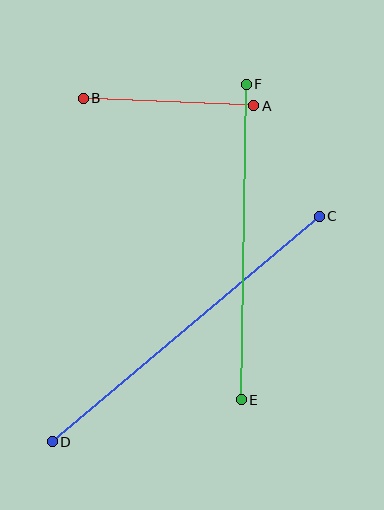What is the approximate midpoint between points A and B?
The midpoint is at approximately (168, 102) pixels.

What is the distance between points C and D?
The distance is approximately 349 pixels.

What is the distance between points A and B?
The distance is approximately 171 pixels.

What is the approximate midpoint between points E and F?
The midpoint is at approximately (244, 242) pixels.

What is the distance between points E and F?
The distance is approximately 315 pixels.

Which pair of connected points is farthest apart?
Points C and D are farthest apart.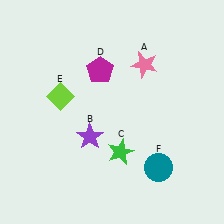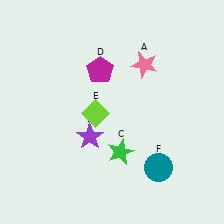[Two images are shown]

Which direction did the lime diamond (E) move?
The lime diamond (E) moved right.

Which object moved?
The lime diamond (E) moved right.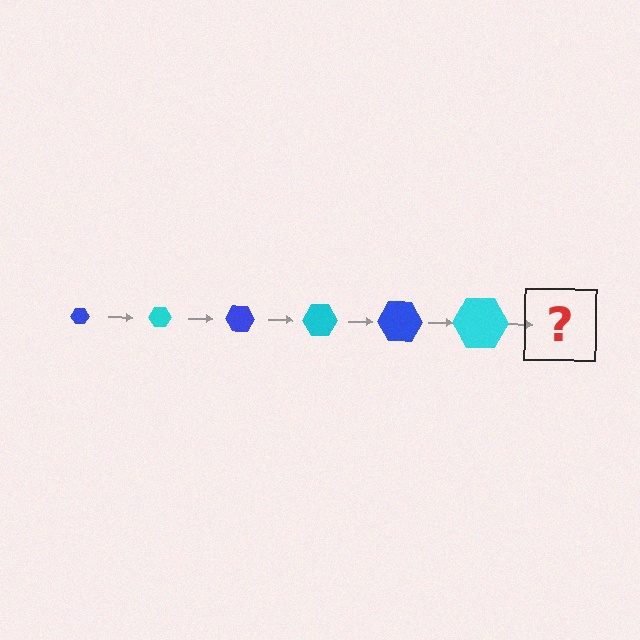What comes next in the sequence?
The next element should be a blue hexagon, larger than the previous one.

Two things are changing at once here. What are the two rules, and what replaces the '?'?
The two rules are that the hexagon grows larger each step and the color cycles through blue and cyan. The '?' should be a blue hexagon, larger than the previous one.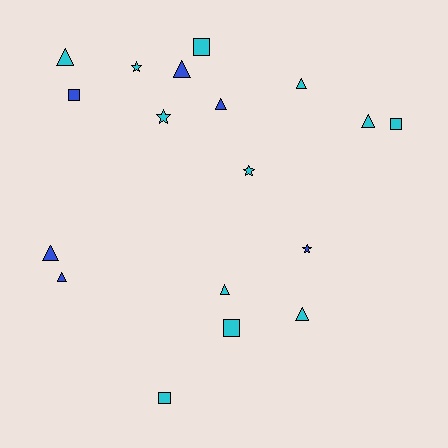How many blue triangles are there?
There are 4 blue triangles.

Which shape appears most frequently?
Triangle, with 9 objects.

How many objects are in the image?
There are 18 objects.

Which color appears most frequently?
Cyan, with 12 objects.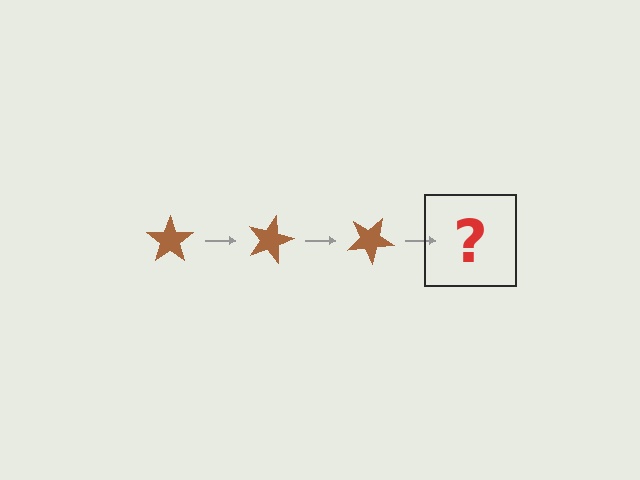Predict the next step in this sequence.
The next step is a brown star rotated 45 degrees.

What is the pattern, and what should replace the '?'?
The pattern is that the star rotates 15 degrees each step. The '?' should be a brown star rotated 45 degrees.